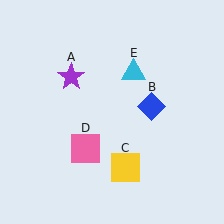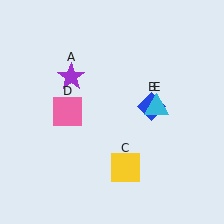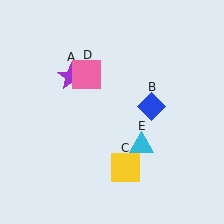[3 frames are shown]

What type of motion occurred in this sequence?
The pink square (object D), cyan triangle (object E) rotated clockwise around the center of the scene.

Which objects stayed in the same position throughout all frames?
Purple star (object A) and blue diamond (object B) and yellow square (object C) remained stationary.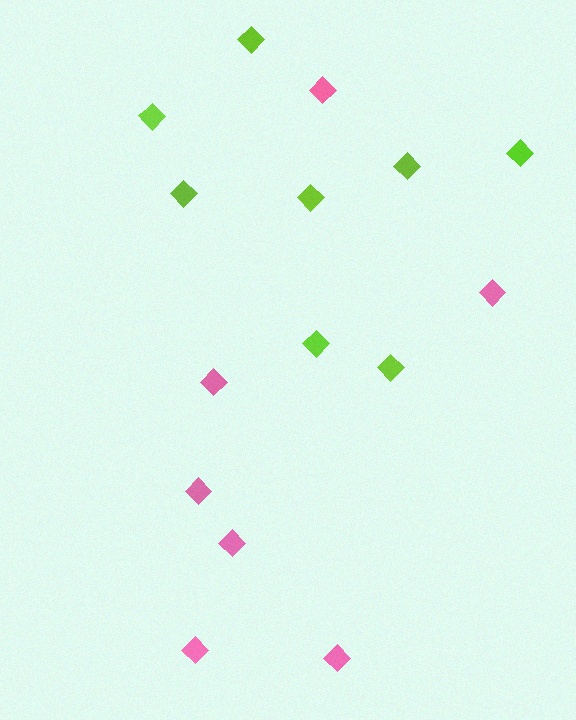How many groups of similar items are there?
There are 2 groups: one group of lime diamonds (8) and one group of pink diamonds (7).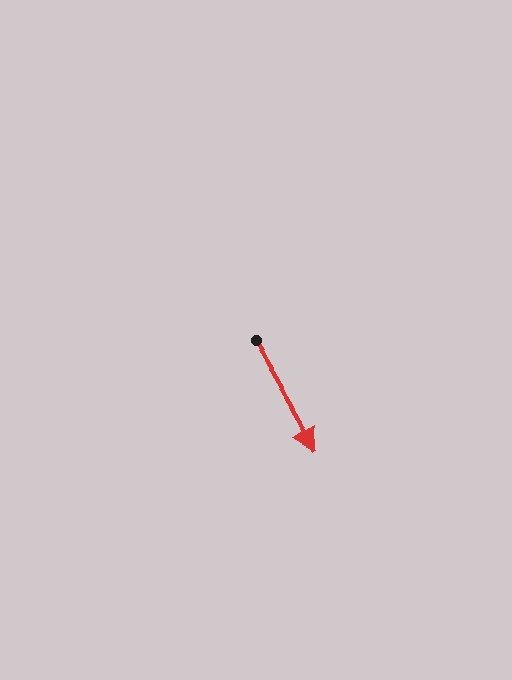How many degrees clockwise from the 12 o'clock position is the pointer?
Approximately 150 degrees.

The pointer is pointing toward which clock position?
Roughly 5 o'clock.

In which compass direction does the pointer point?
Southeast.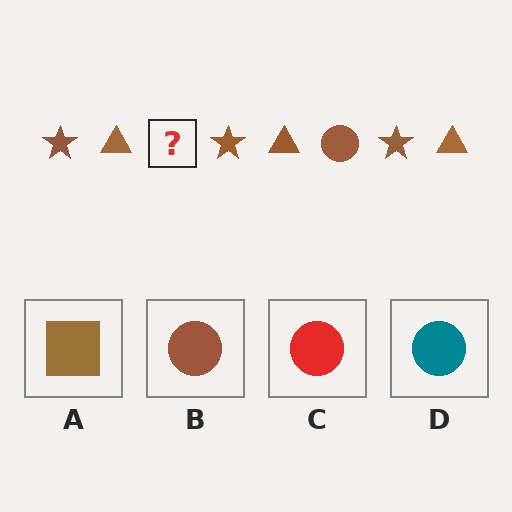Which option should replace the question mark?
Option B.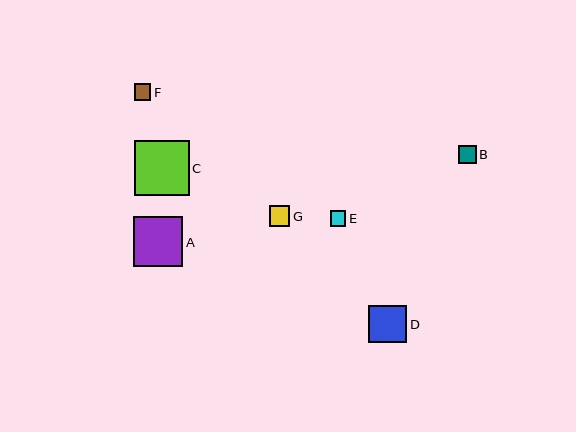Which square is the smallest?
Square E is the smallest with a size of approximately 15 pixels.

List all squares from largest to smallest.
From largest to smallest: C, A, D, G, B, F, E.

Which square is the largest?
Square C is the largest with a size of approximately 55 pixels.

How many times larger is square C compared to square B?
Square C is approximately 3.0 times the size of square B.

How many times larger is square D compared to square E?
Square D is approximately 2.4 times the size of square E.